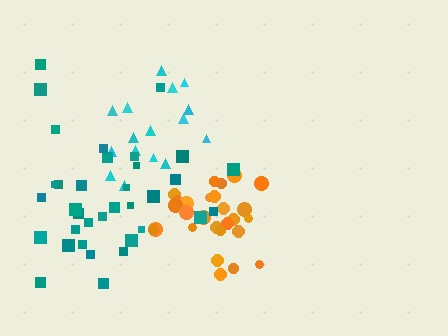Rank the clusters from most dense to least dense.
orange, cyan, teal.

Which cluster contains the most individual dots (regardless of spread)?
Teal (35).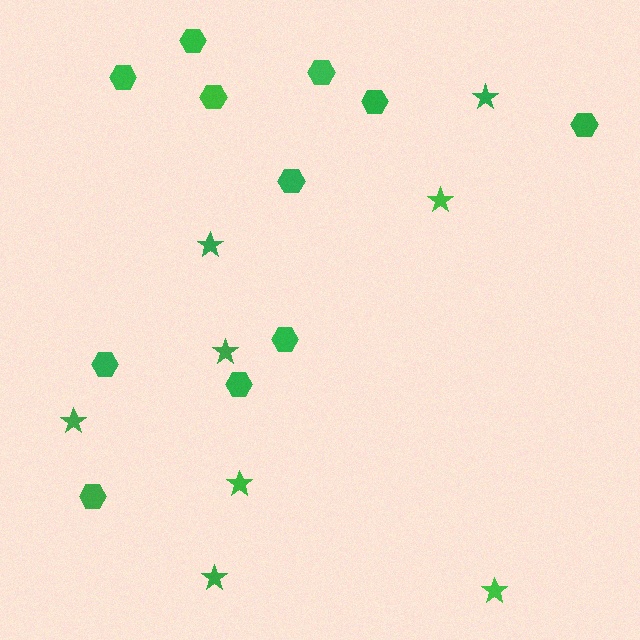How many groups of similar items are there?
There are 2 groups: one group of stars (8) and one group of hexagons (11).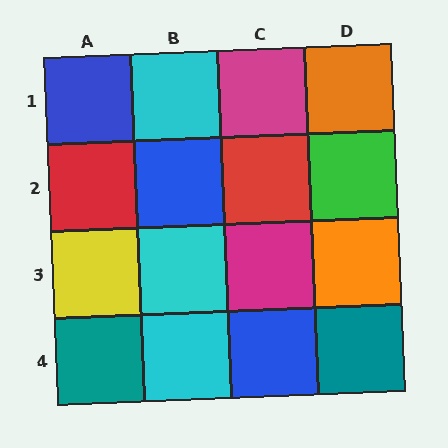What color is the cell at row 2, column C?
Red.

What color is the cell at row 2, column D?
Green.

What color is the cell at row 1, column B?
Cyan.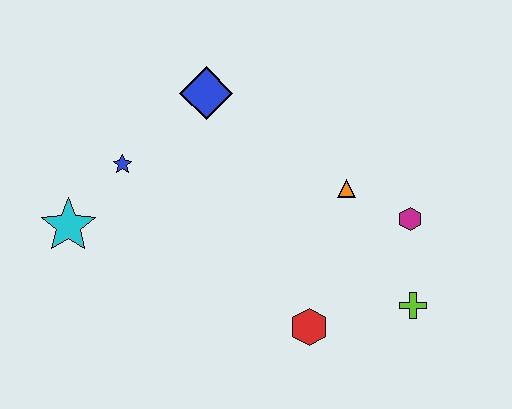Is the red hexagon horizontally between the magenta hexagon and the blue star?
Yes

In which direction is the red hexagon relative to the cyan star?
The red hexagon is to the right of the cyan star.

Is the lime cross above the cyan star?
No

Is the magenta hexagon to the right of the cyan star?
Yes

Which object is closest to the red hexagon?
The lime cross is closest to the red hexagon.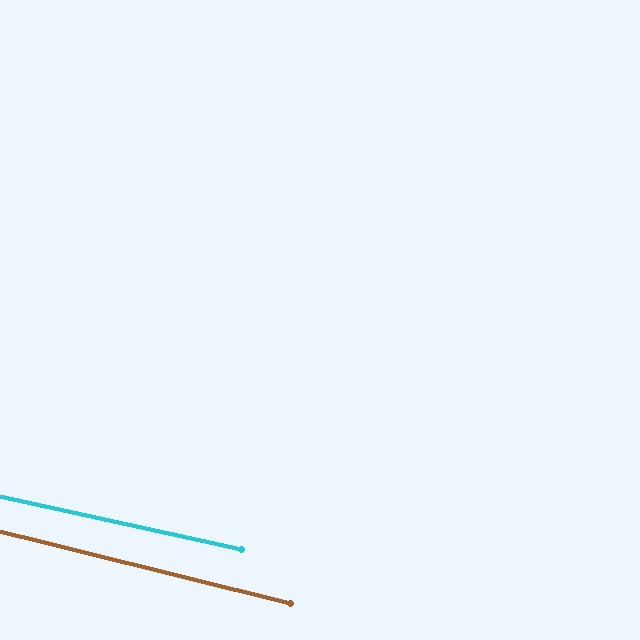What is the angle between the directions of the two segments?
Approximately 2 degrees.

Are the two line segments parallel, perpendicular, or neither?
Parallel — their directions differ by only 1.6°.